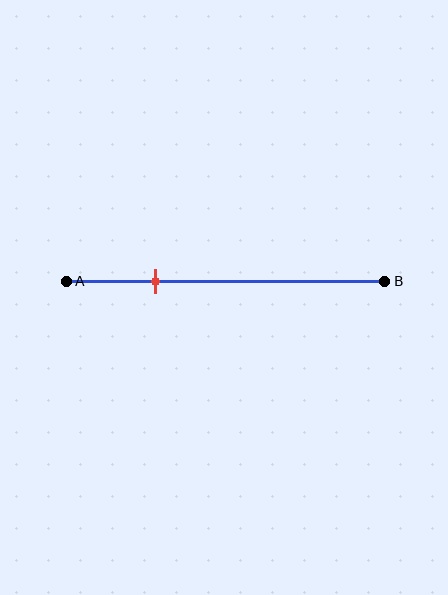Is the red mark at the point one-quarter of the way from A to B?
Yes, the mark is approximately at the one-quarter point.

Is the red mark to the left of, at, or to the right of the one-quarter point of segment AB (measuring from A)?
The red mark is approximately at the one-quarter point of segment AB.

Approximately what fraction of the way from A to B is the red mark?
The red mark is approximately 30% of the way from A to B.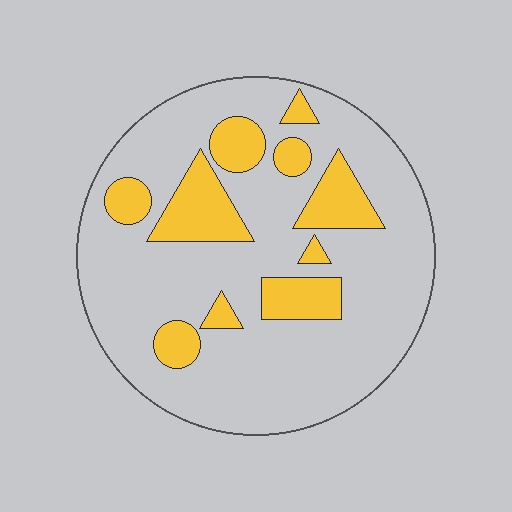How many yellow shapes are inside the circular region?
10.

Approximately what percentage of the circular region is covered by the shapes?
Approximately 20%.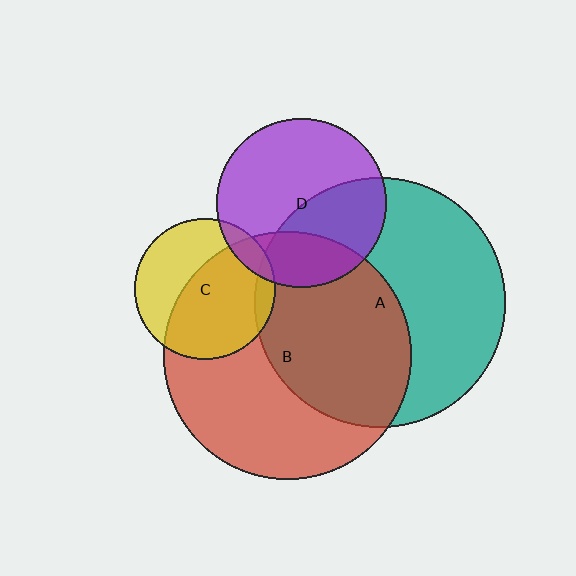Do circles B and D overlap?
Yes.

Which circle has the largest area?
Circle A (teal).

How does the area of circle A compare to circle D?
Approximately 2.2 times.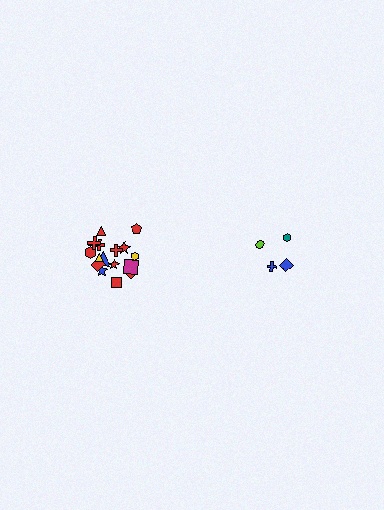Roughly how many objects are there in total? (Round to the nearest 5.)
Roughly 20 objects in total.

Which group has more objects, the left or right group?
The left group.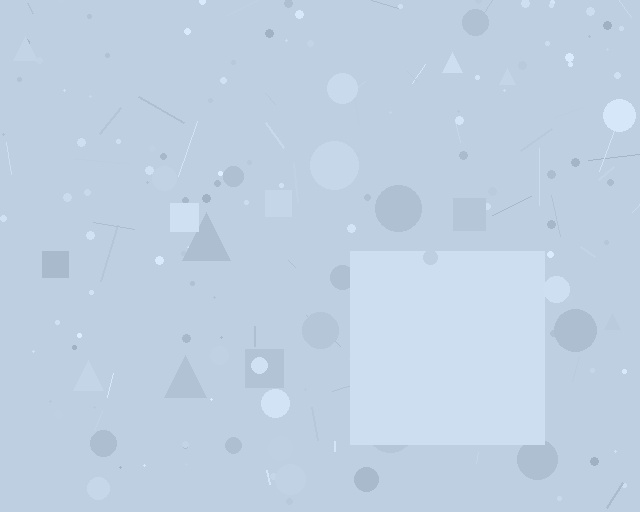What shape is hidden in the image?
A square is hidden in the image.